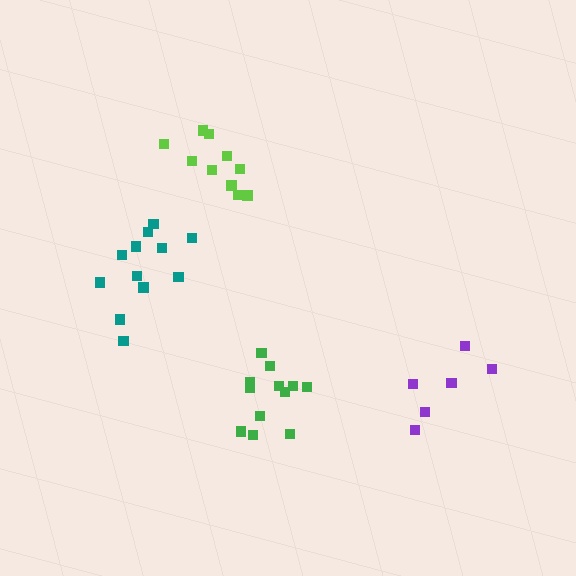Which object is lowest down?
The purple cluster is bottommost.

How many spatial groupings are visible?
There are 4 spatial groupings.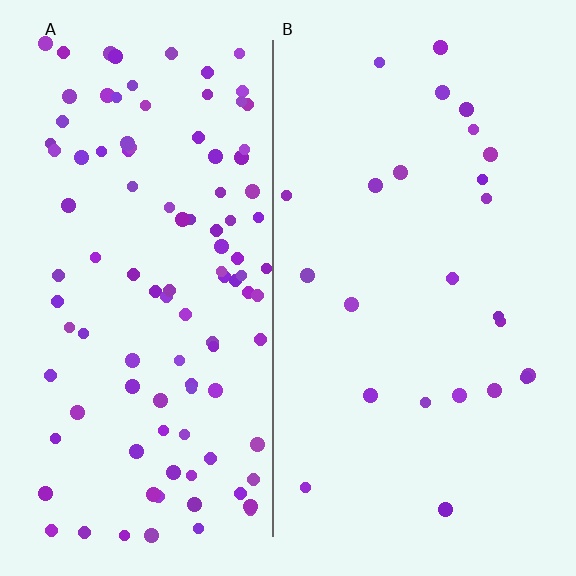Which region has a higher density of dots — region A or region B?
A (the left).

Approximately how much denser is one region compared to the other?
Approximately 4.3× — region A over region B.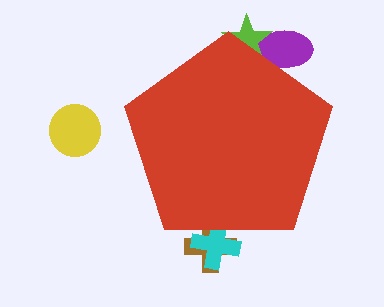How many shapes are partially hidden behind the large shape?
4 shapes are partially hidden.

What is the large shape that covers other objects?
A red pentagon.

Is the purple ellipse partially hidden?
Yes, the purple ellipse is partially hidden behind the red pentagon.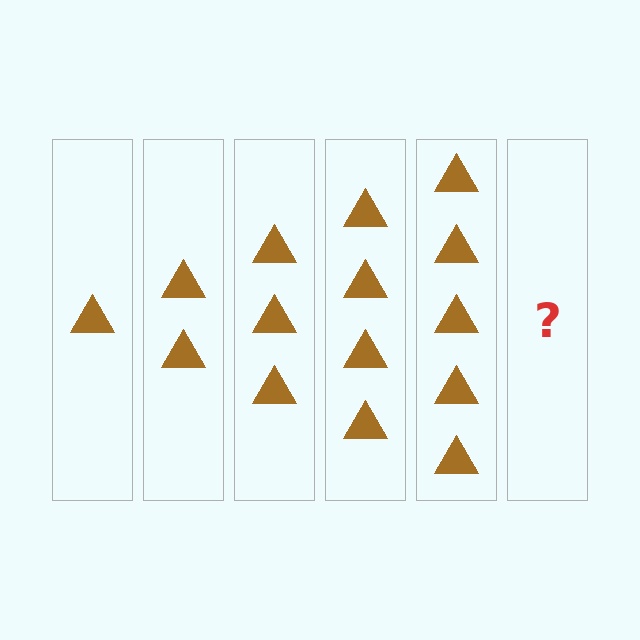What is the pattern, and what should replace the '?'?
The pattern is that each step adds one more triangle. The '?' should be 6 triangles.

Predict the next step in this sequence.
The next step is 6 triangles.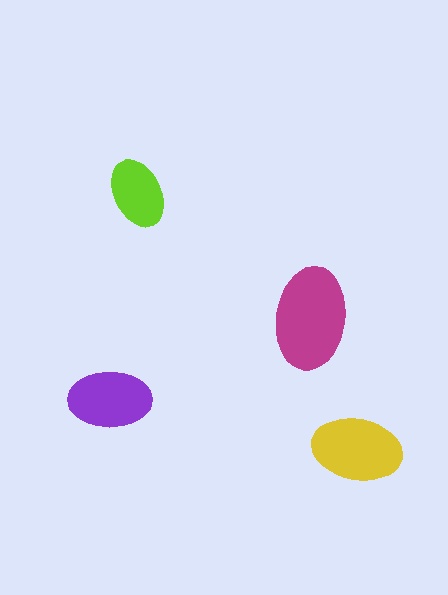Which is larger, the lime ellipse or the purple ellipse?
The purple one.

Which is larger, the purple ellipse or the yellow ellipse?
The yellow one.